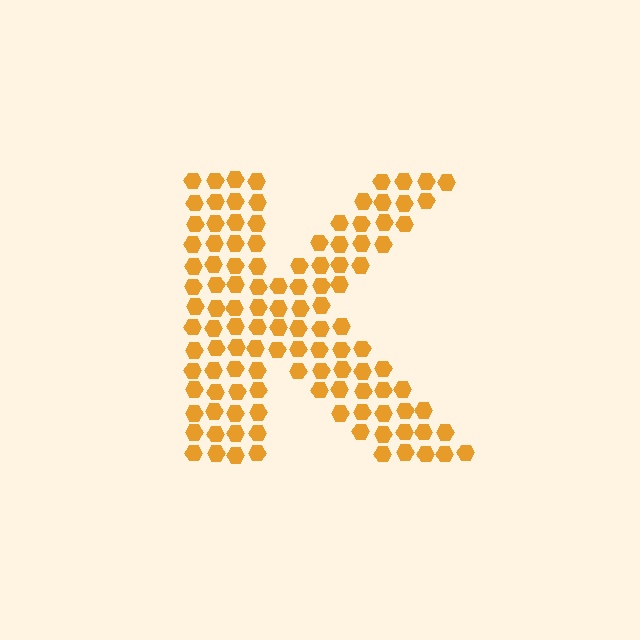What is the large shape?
The large shape is the letter K.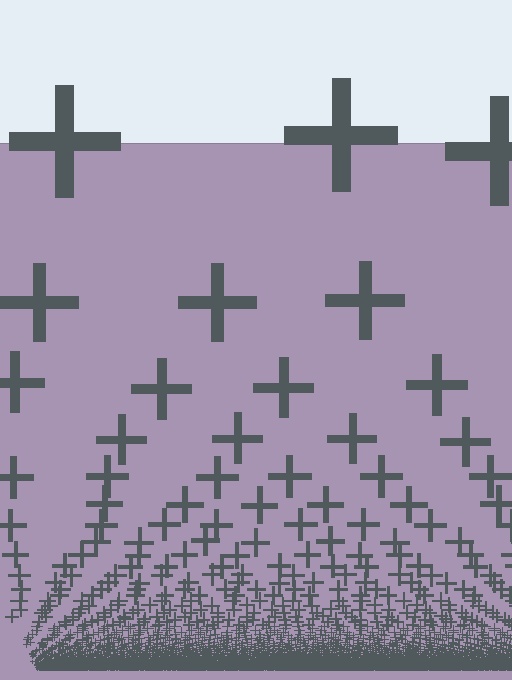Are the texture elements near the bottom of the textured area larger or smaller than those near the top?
Smaller. The gradient is inverted — elements near the bottom are smaller and denser.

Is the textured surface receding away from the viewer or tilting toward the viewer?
The surface appears to tilt toward the viewer. Texture elements get larger and sparser toward the top.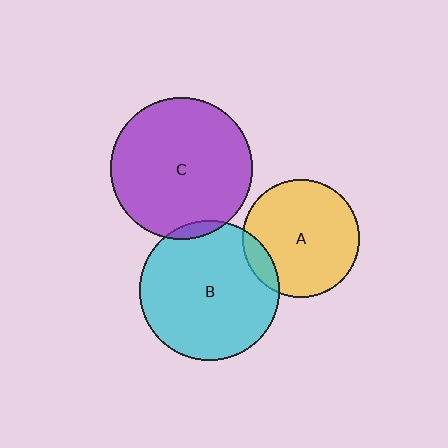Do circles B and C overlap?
Yes.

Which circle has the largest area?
Circle C (purple).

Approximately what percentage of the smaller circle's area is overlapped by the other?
Approximately 5%.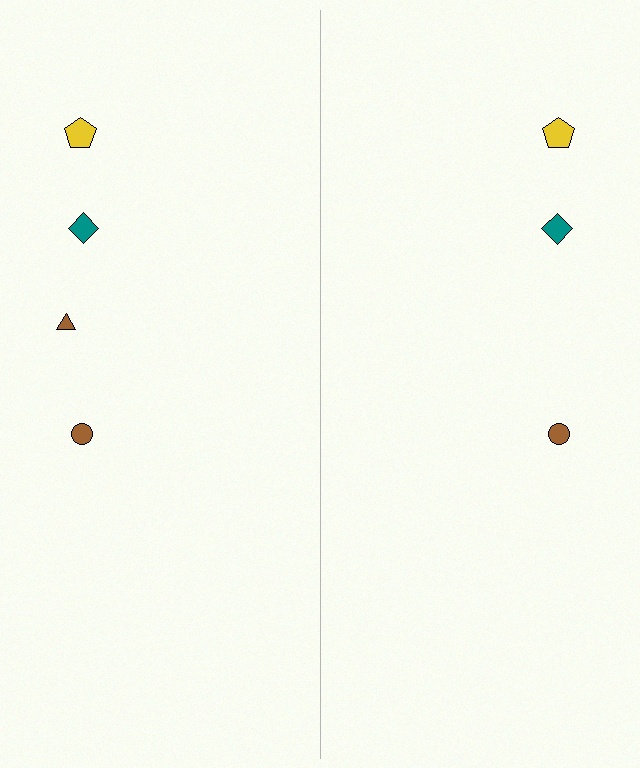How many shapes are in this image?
There are 7 shapes in this image.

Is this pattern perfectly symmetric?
No, the pattern is not perfectly symmetric. A brown triangle is missing from the right side.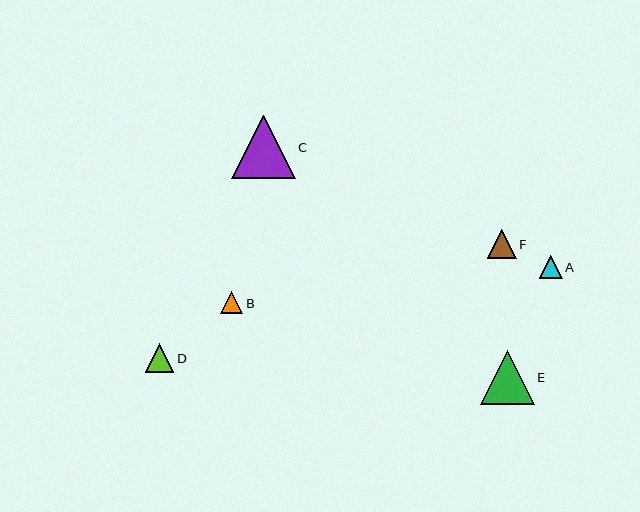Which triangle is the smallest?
Triangle B is the smallest with a size of approximately 22 pixels.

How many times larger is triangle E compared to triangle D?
Triangle E is approximately 1.9 times the size of triangle D.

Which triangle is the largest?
Triangle C is the largest with a size of approximately 63 pixels.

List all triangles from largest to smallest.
From largest to smallest: C, E, F, D, A, B.